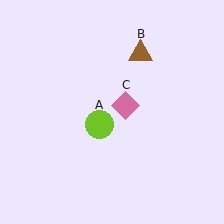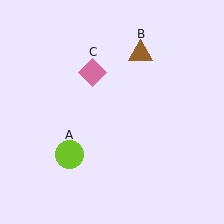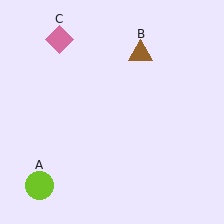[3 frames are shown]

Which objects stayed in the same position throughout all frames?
Brown triangle (object B) remained stationary.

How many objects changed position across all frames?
2 objects changed position: lime circle (object A), pink diamond (object C).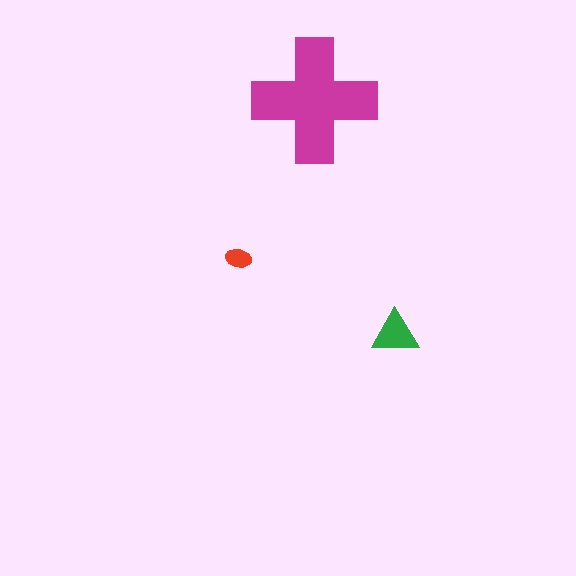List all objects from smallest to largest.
The red ellipse, the green triangle, the magenta cross.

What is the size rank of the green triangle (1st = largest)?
2nd.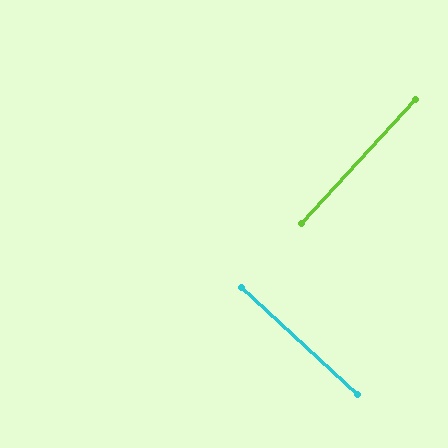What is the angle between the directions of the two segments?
Approximately 90 degrees.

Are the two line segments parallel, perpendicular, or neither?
Perpendicular — they meet at approximately 90°.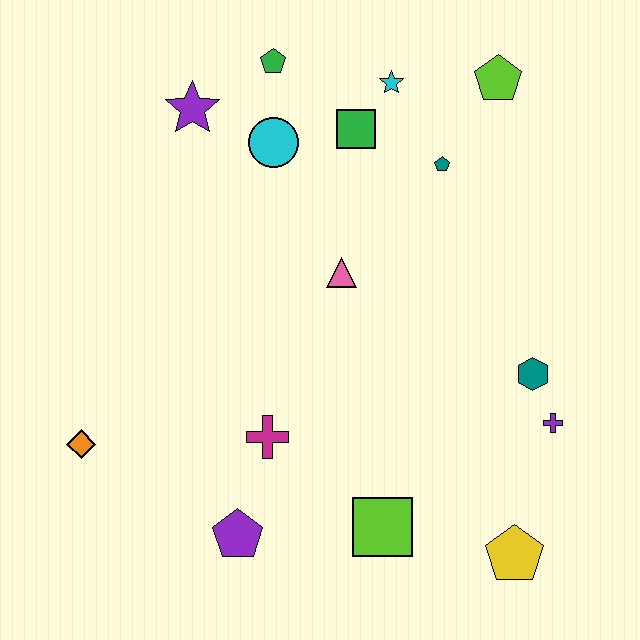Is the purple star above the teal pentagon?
Yes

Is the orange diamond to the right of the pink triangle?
No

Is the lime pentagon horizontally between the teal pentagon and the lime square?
No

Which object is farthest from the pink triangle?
The yellow pentagon is farthest from the pink triangle.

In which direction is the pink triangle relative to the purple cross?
The pink triangle is to the left of the purple cross.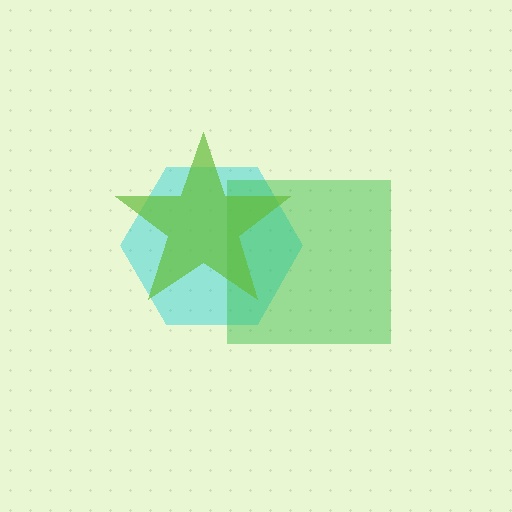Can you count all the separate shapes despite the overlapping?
Yes, there are 3 separate shapes.